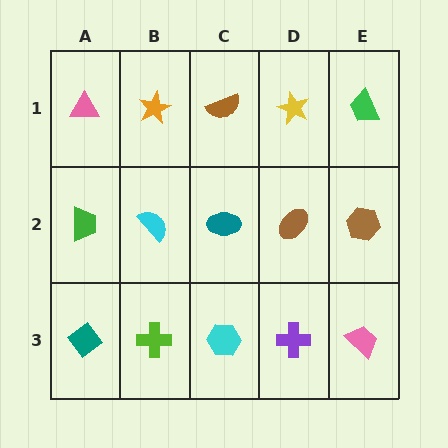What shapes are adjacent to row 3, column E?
A brown hexagon (row 2, column E), a purple cross (row 3, column D).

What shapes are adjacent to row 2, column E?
A green trapezoid (row 1, column E), a pink trapezoid (row 3, column E), a brown ellipse (row 2, column D).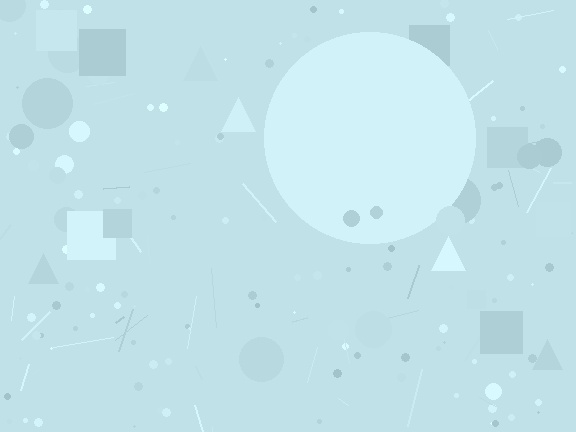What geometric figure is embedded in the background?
A circle is embedded in the background.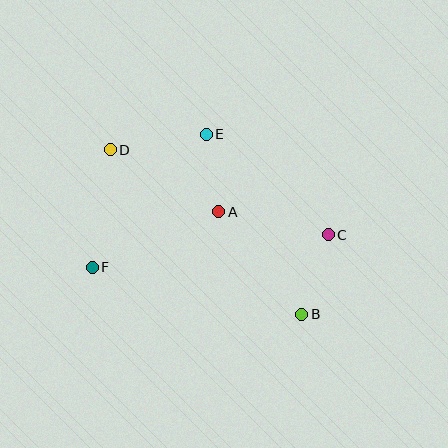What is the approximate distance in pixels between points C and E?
The distance between C and E is approximately 158 pixels.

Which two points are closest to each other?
Points A and E are closest to each other.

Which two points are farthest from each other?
Points B and D are farthest from each other.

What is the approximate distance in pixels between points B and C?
The distance between B and C is approximately 84 pixels.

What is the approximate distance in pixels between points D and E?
The distance between D and E is approximately 97 pixels.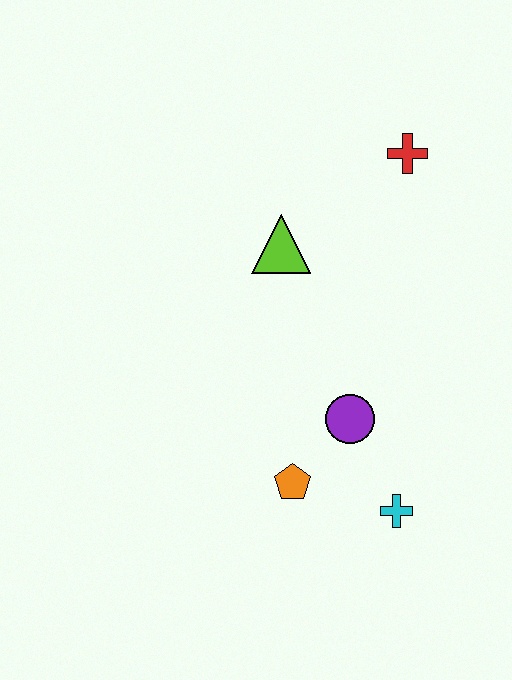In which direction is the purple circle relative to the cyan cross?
The purple circle is above the cyan cross.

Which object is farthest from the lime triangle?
The cyan cross is farthest from the lime triangle.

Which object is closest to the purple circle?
The orange pentagon is closest to the purple circle.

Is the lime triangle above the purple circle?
Yes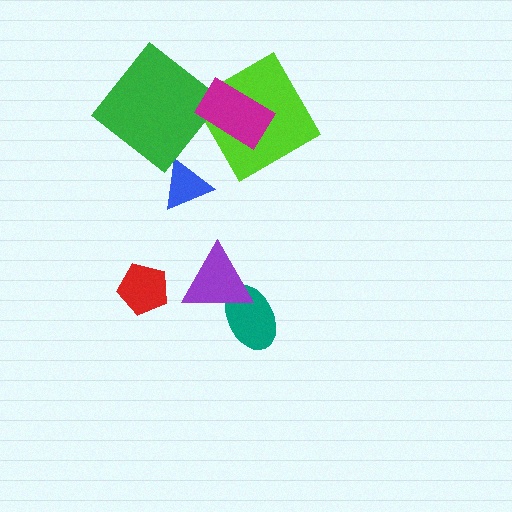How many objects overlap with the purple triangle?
1 object overlaps with the purple triangle.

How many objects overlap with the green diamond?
0 objects overlap with the green diamond.